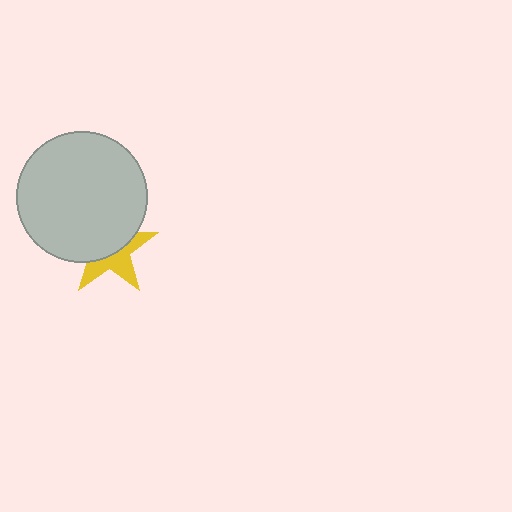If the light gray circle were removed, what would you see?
You would see the complete yellow star.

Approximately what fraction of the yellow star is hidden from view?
Roughly 56% of the yellow star is hidden behind the light gray circle.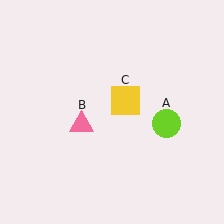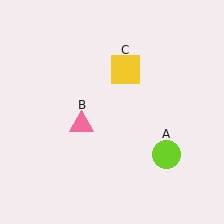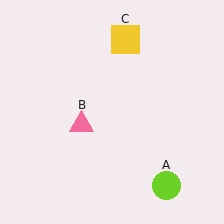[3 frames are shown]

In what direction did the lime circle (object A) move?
The lime circle (object A) moved down.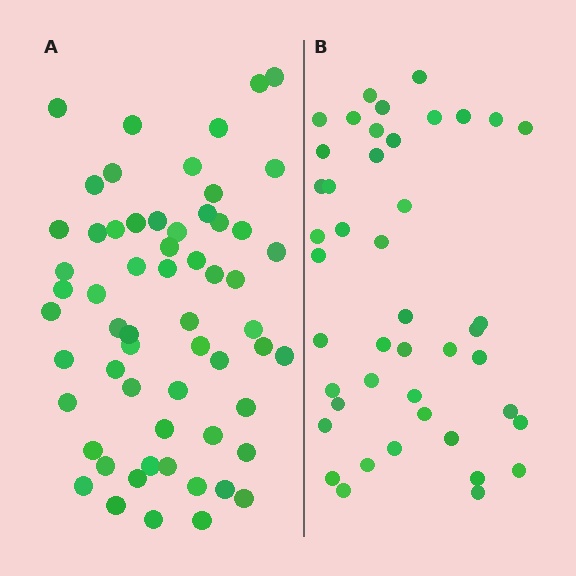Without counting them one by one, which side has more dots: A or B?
Region A (the left region) has more dots.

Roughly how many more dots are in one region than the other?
Region A has approximately 15 more dots than region B.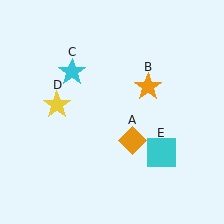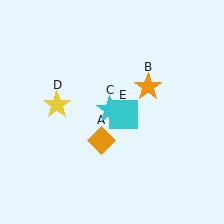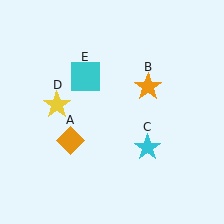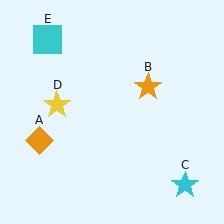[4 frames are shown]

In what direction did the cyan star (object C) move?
The cyan star (object C) moved down and to the right.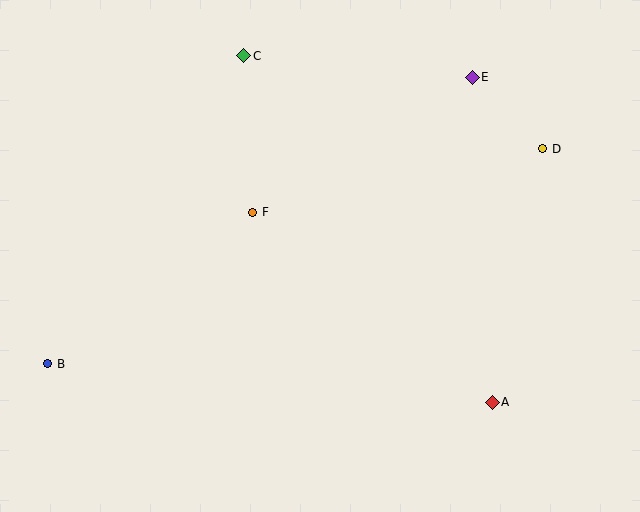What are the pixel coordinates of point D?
Point D is at (543, 149).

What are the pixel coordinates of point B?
Point B is at (48, 364).